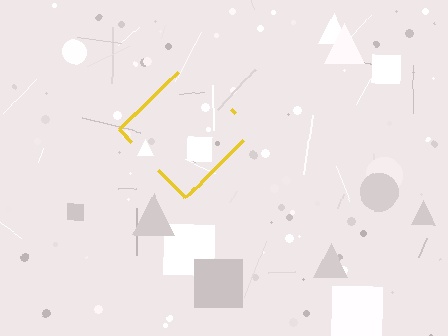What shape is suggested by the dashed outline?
The dashed outline suggests a diamond.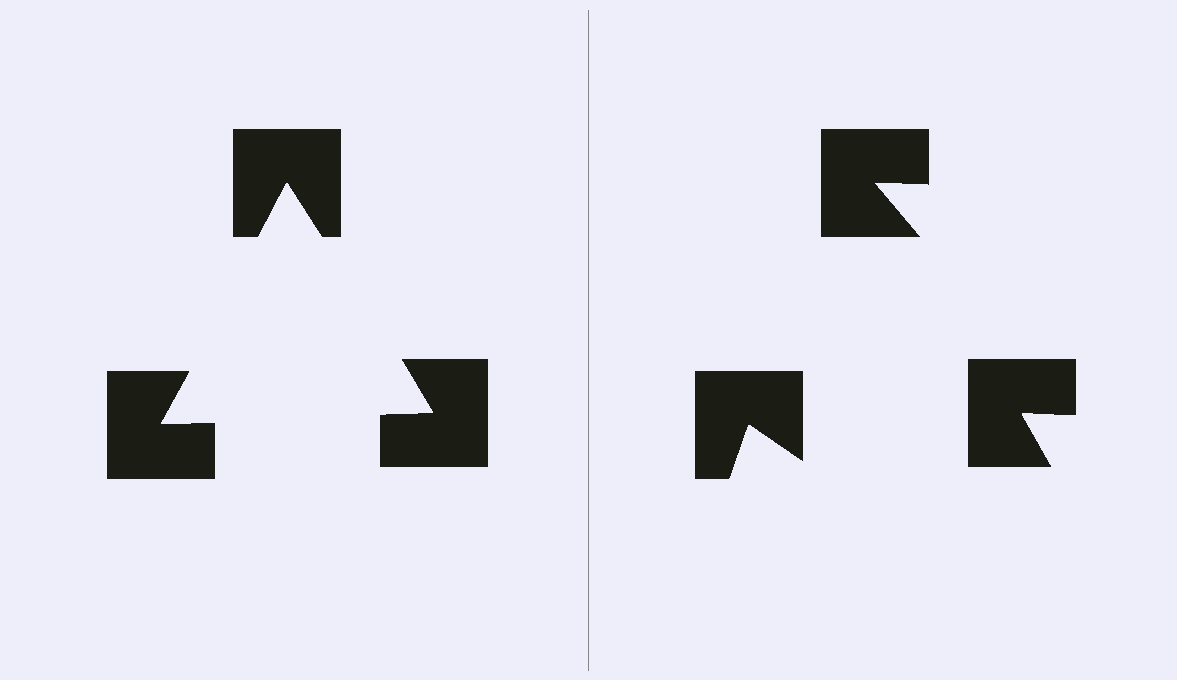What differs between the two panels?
The notched squares are positioned identically on both sides; only the wedge orientations differ. On the left they align to a triangle; on the right they are misaligned.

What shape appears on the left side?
An illusory triangle.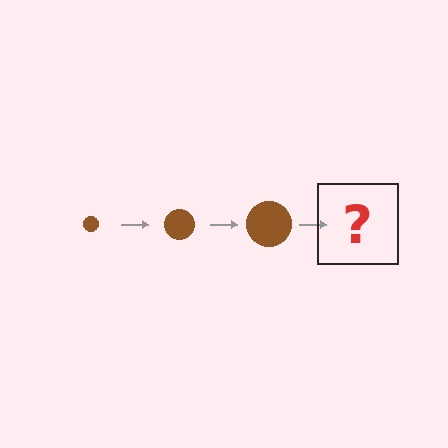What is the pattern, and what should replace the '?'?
The pattern is that the circle gets progressively larger each step. The '?' should be a brown circle, larger than the previous one.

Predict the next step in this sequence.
The next step is a brown circle, larger than the previous one.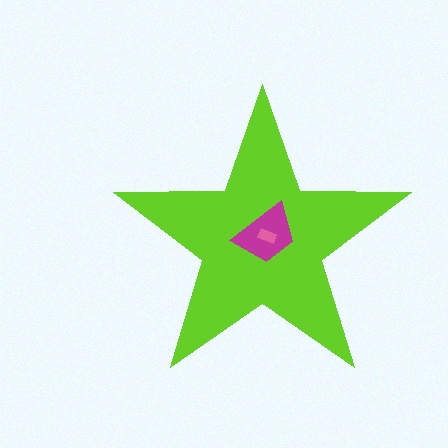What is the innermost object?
The pink rectangle.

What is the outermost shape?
The lime star.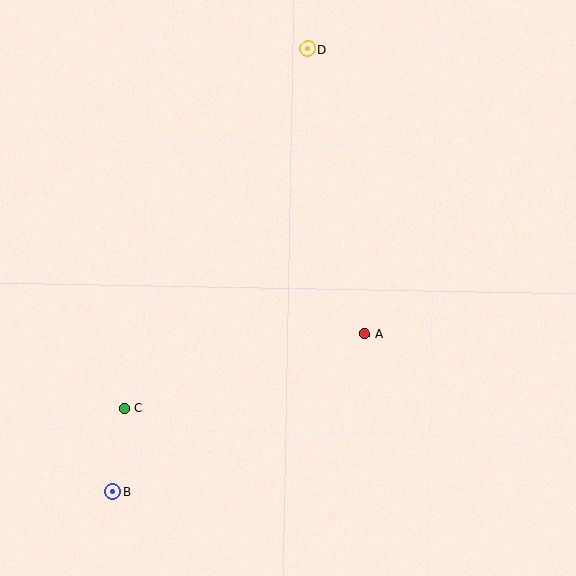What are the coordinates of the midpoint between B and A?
The midpoint between B and A is at (239, 413).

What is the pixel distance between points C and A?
The distance between C and A is 252 pixels.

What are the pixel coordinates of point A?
Point A is at (365, 334).